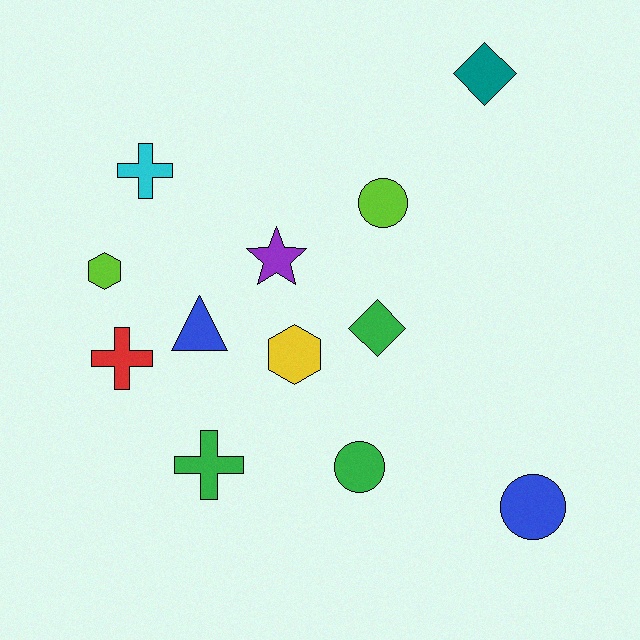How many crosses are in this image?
There are 3 crosses.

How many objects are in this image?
There are 12 objects.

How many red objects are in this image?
There is 1 red object.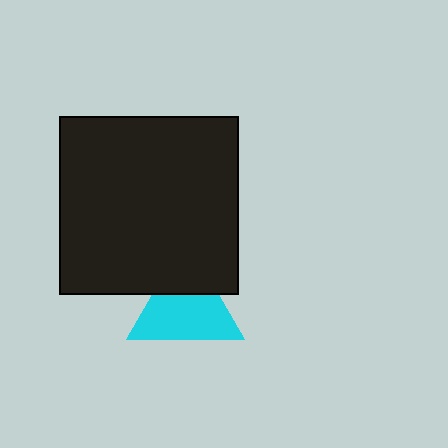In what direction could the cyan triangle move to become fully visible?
The cyan triangle could move down. That would shift it out from behind the black square entirely.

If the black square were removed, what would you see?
You would see the complete cyan triangle.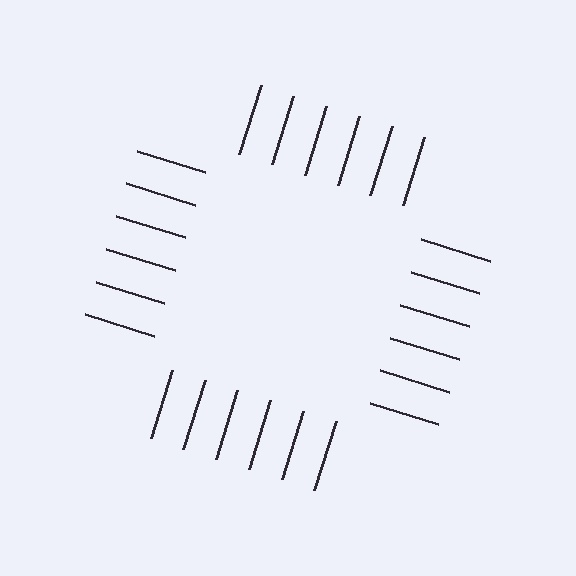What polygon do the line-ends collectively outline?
An illusory square — the line segments terminate on its edges but no continuous stroke is drawn.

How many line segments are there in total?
24 — 6 along each of the 4 edges.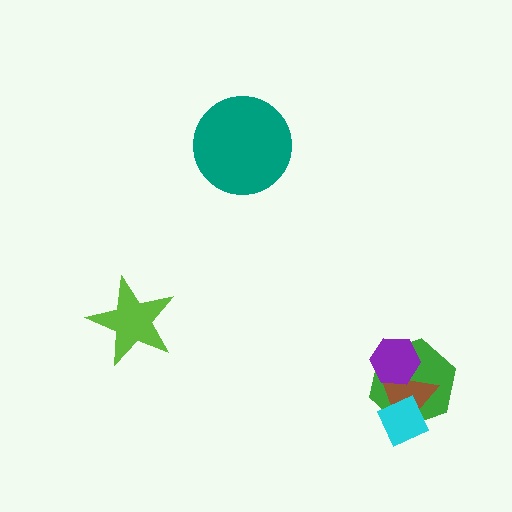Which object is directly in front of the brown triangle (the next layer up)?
The purple hexagon is directly in front of the brown triangle.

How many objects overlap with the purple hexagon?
2 objects overlap with the purple hexagon.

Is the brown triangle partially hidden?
Yes, it is partially covered by another shape.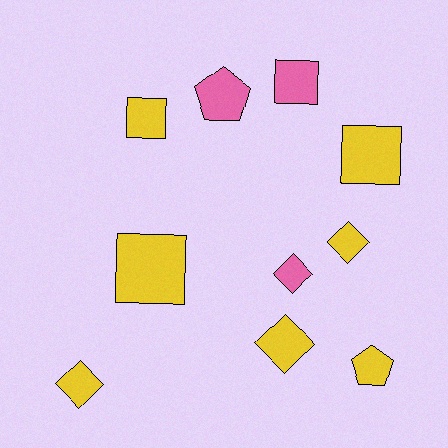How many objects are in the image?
There are 10 objects.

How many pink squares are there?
There is 1 pink square.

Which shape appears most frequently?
Square, with 4 objects.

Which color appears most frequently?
Yellow, with 7 objects.